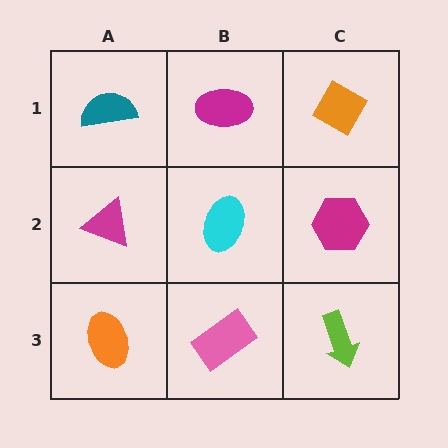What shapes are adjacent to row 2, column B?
A magenta ellipse (row 1, column B), a pink rectangle (row 3, column B), a magenta triangle (row 2, column A), a magenta hexagon (row 2, column C).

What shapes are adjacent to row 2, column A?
A teal semicircle (row 1, column A), an orange ellipse (row 3, column A), a cyan ellipse (row 2, column B).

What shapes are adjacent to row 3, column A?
A magenta triangle (row 2, column A), a pink rectangle (row 3, column B).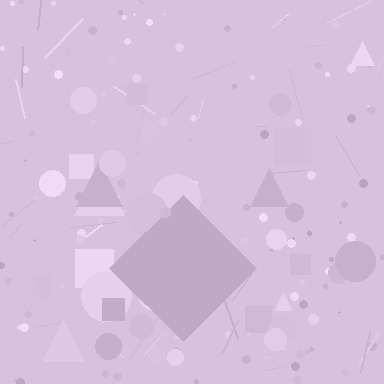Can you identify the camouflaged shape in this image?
The camouflaged shape is a diamond.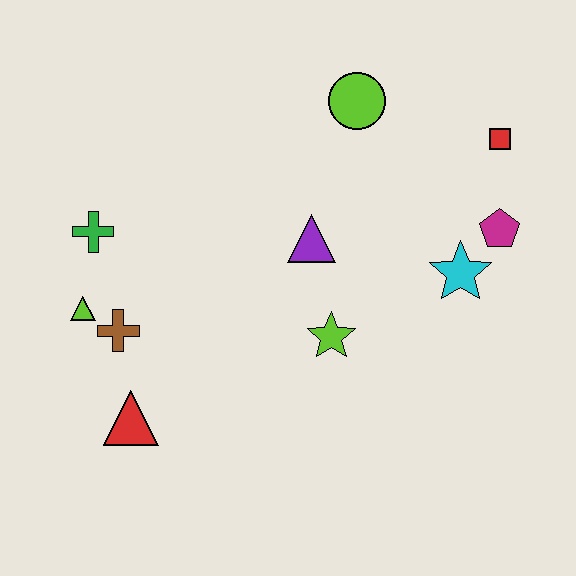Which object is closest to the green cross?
The lime triangle is closest to the green cross.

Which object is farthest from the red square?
The red triangle is farthest from the red square.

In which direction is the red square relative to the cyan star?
The red square is above the cyan star.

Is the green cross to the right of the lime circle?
No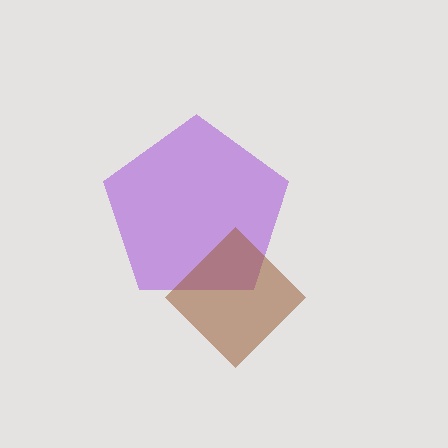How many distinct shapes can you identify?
There are 2 distinct shapes: a purple pentagon, a brown diamond.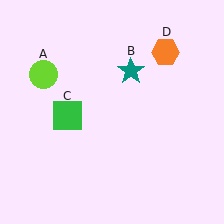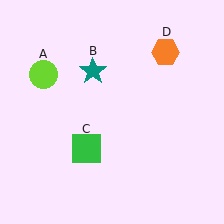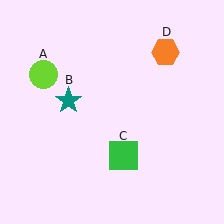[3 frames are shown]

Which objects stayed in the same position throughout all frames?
Lime circle (object A) and orange hexagon (object D) remained stationary.